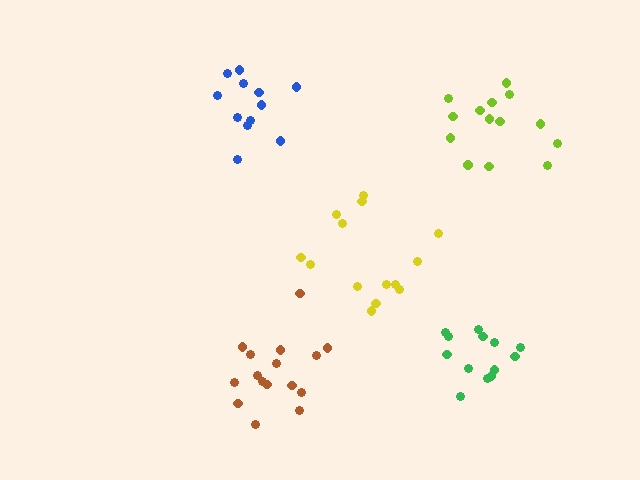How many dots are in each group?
Group 1: 14 dots, Group 2: 16 dots, Group 3: 14 dots, Group 4: 13 dots, Group 5: 12 dots (69 total).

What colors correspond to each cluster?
The clusters are colored: lime, brown, yellow, green, blue.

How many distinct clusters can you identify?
There are 5 distinct clusters.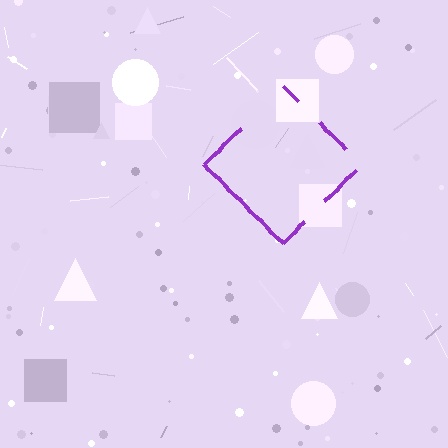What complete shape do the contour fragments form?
The contour fragments form a diamond.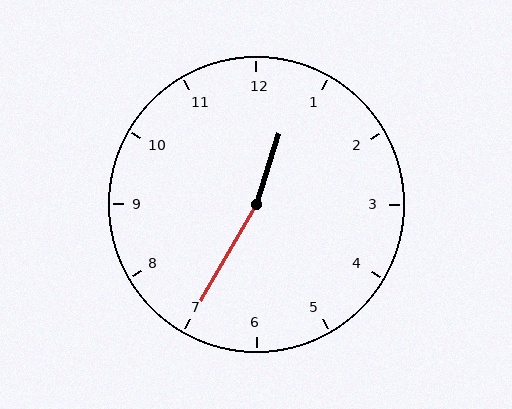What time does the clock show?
12:35.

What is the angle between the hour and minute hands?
Approximately 168 degrees.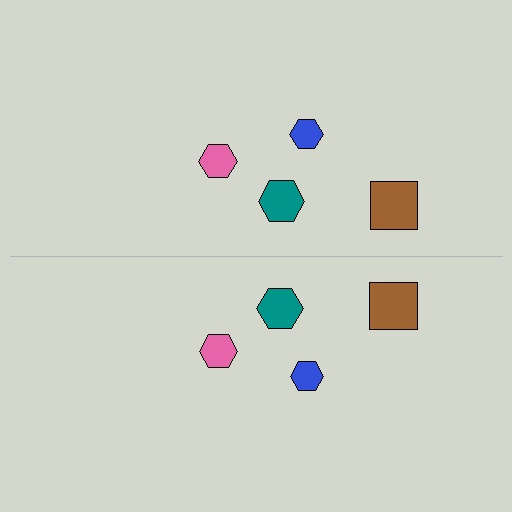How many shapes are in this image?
There are 8 shapes in this image.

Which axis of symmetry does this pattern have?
The pattern has a horizontal axis of symmetry running through the center of the image.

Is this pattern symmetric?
Yes, this pattern has bilateral (reflection) symmetry.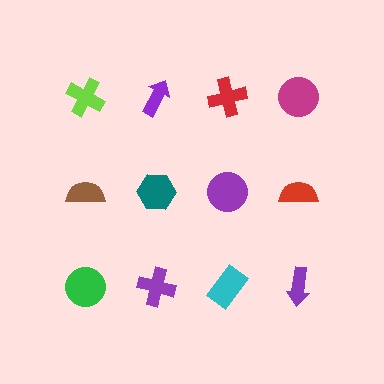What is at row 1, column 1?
A lime cross.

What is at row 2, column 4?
A red semicircle.